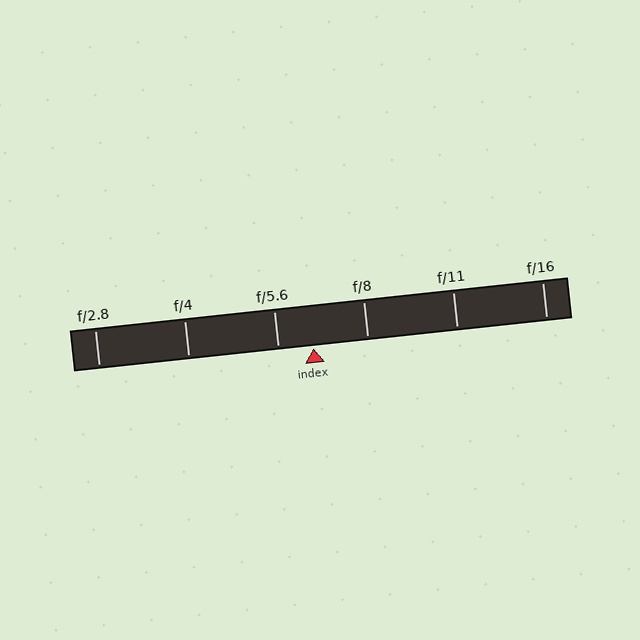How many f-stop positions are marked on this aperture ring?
There are 6 f-stop positions marked.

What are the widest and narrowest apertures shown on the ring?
The widest aperture shown is f/2.8 and the narrowest is f/16.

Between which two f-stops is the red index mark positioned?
The index mark is between f/5.6 and f/8.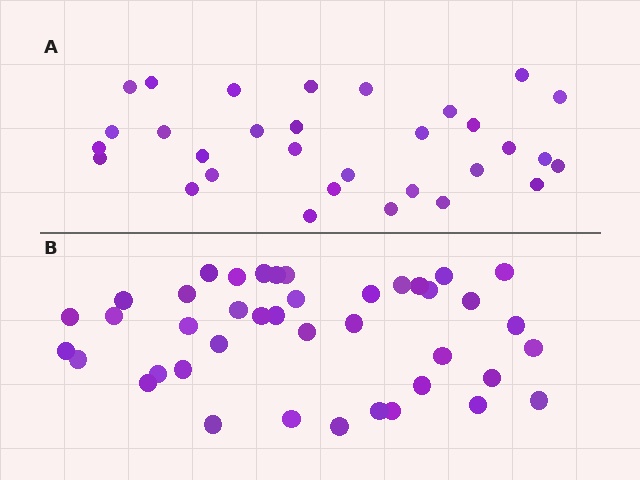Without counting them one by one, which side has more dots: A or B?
Region B (the bottom region) has more dots.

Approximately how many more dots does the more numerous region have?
Region B has roughly 10 or so more dots than region A.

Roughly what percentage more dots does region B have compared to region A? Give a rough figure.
About 30% more.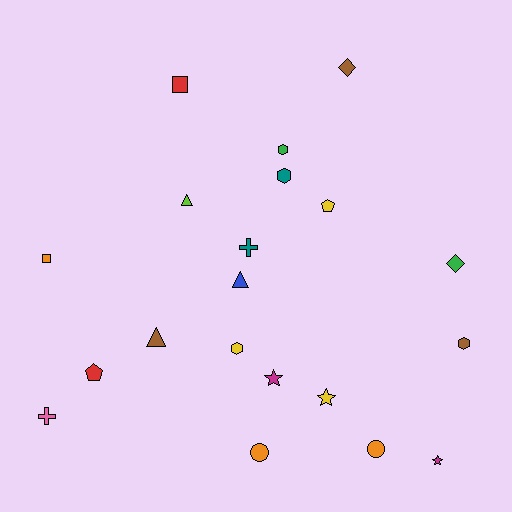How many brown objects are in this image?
There are 3 brown objects.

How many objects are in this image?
There are 20 objects.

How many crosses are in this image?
There are 2 crosses.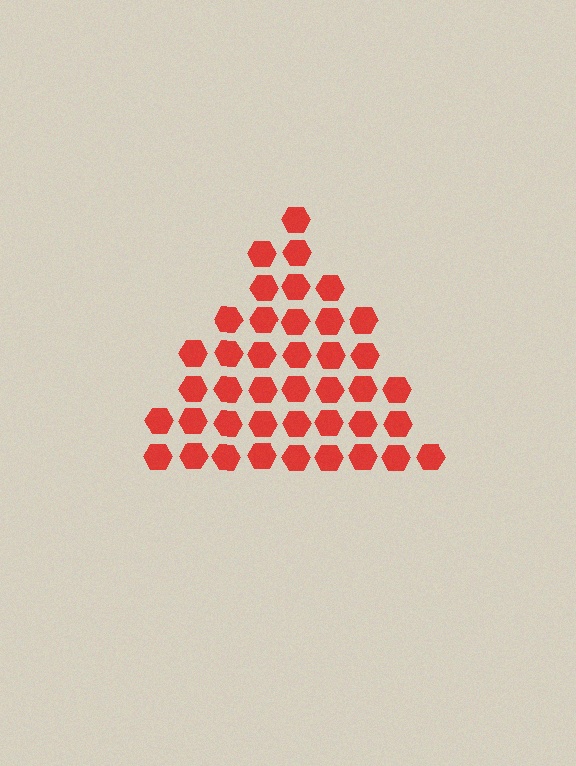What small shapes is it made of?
It is made of small hexagons.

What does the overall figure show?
The overall figure shows a triangle.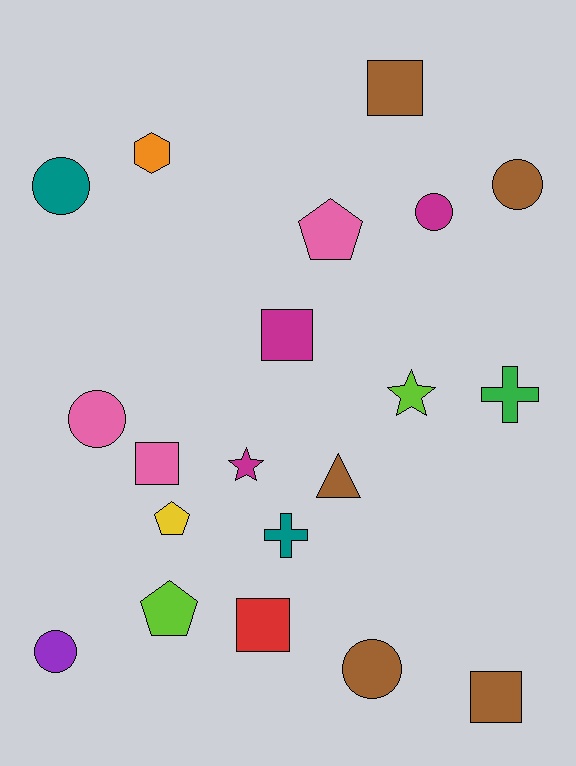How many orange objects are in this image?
There is 1 orange object.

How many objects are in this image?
There are 20 objects.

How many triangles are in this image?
There is 1 triangle.